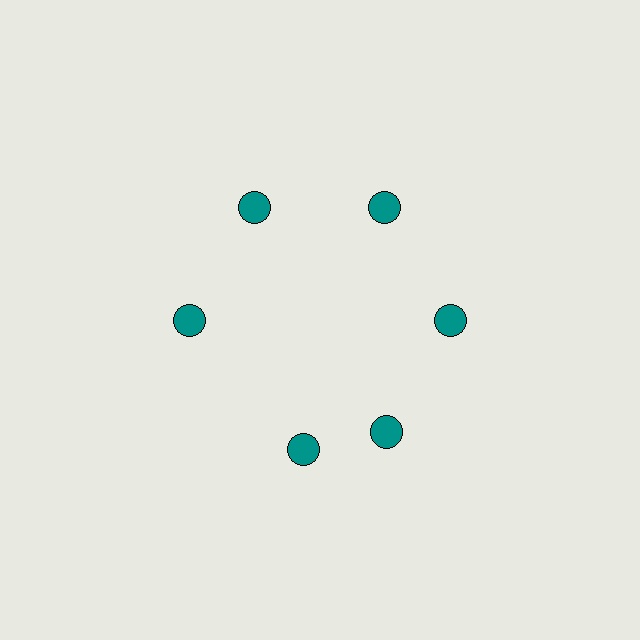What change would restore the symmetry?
The symmetry would be restored by rotating it back into even spacing with its neighbors so that all 6 circles sit at equal angles and equal distance from the center.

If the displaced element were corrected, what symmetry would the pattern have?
It would have 6-fold rotational symmetry — the pattern would map onto itself every 60 degrees.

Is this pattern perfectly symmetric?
No. The 6 teal circles are arranged in a ring, but one element near the 7 o'clock position is rotated out of alignment along the ring, breaking the 6-fold rotational symmetry.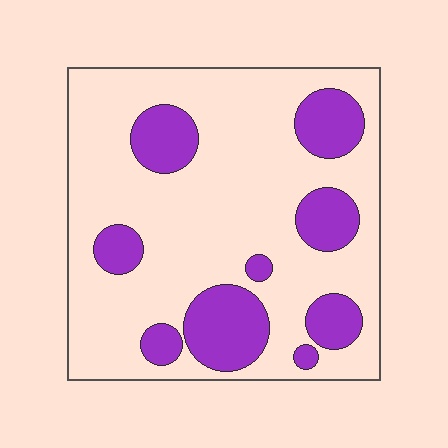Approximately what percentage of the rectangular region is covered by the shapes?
Approximately 25%.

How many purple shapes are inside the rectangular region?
9.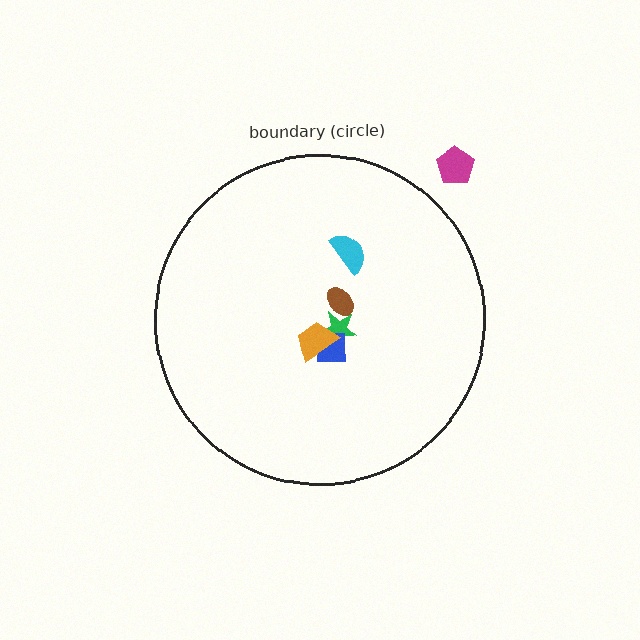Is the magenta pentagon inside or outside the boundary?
Outside.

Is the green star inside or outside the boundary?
Inside.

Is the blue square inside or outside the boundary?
Inside.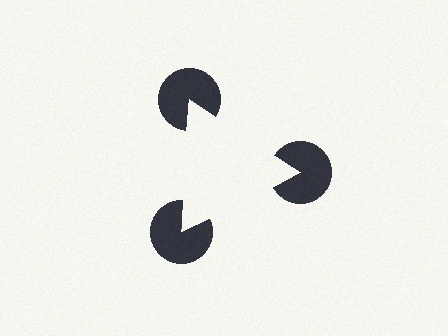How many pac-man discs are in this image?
There are 3 — one at each vertex of the illusory triangle.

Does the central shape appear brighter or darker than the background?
It typically appears slightly brighter than the background, even though no actual brightness change is drawn.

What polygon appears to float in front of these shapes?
An illusory triangle — its edges are inferred from the aligned wedge cuts in the pac-man discs, not physically drawn.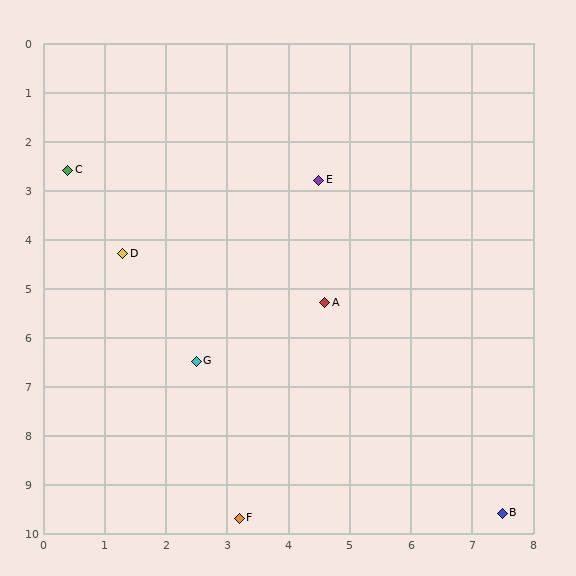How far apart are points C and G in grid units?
Points C and G are about 4.4 grid units apart.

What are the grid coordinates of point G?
Point G is at approximately (2.5, 6.5).